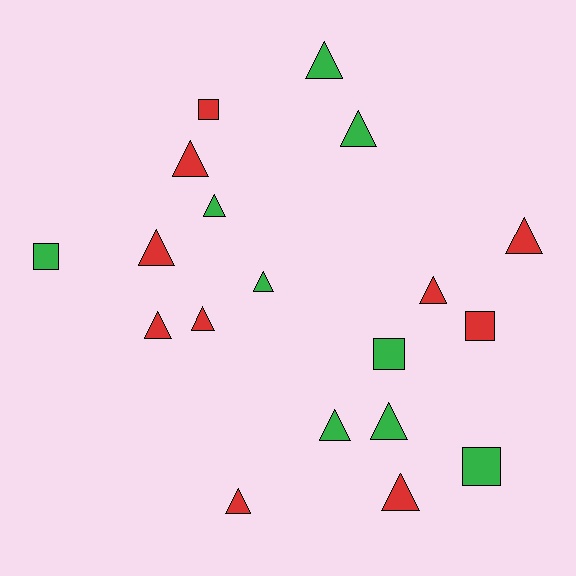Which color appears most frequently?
Red, with 10 objects.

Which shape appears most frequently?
Triangle, with 14 objects.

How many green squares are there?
There are 3 green squares.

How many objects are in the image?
There are 19 objects.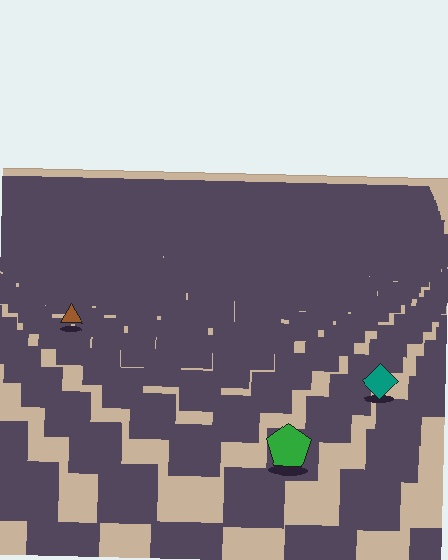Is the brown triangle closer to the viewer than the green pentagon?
No. The green pentagon is closer — you can tell from the texture gradient: the ground texture is coarser near it.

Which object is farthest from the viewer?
The brown triangle is farthest from the viewer. It appears smaller and the ground texture around it is denser.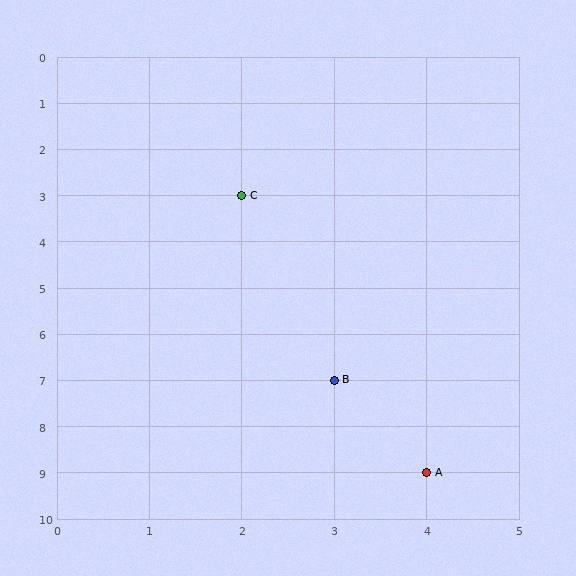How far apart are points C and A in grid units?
Points C and A are 2 columns and 6 rows apart (about 6.3 grid units diagonally).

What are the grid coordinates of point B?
Point B is at grid coordinates (3, 7).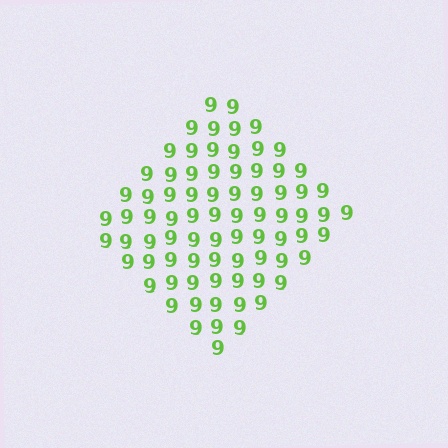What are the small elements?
The small elements are digit 9's.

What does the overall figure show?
The overall figure shows a diamond.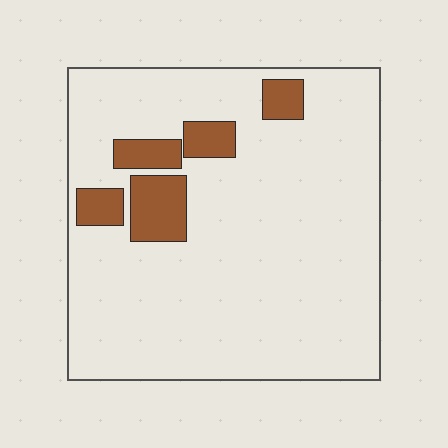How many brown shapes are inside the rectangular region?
5.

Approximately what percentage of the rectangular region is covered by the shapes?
Approximately 10%.